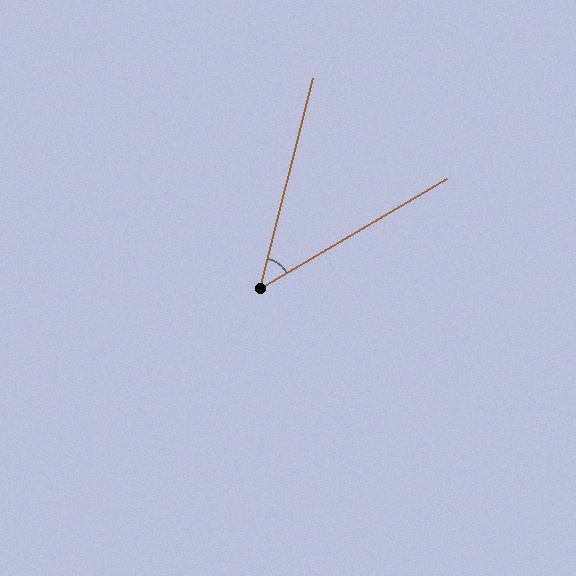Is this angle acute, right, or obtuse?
It is acute.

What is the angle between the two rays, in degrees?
Approximately 45 degrees.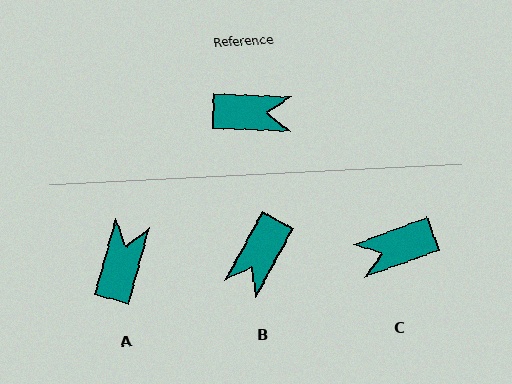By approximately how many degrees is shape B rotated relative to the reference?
Approximately 116 degrees clockwise.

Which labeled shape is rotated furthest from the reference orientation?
C, about 158 degrees away.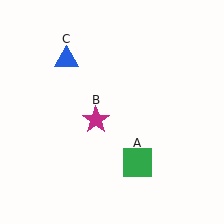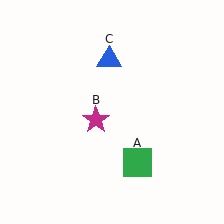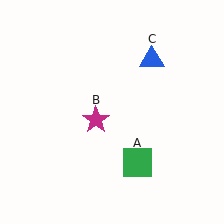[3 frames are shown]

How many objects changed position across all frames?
1 object changed position: blue triangle (object C).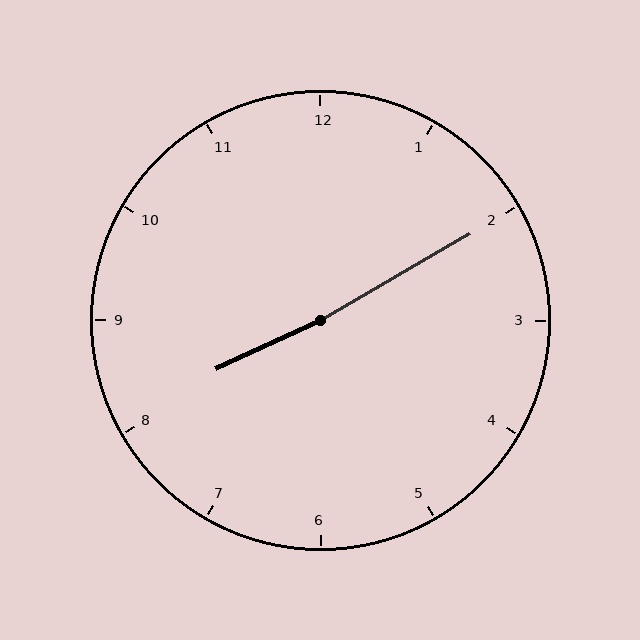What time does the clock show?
8:10.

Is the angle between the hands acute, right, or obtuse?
It is obtuse.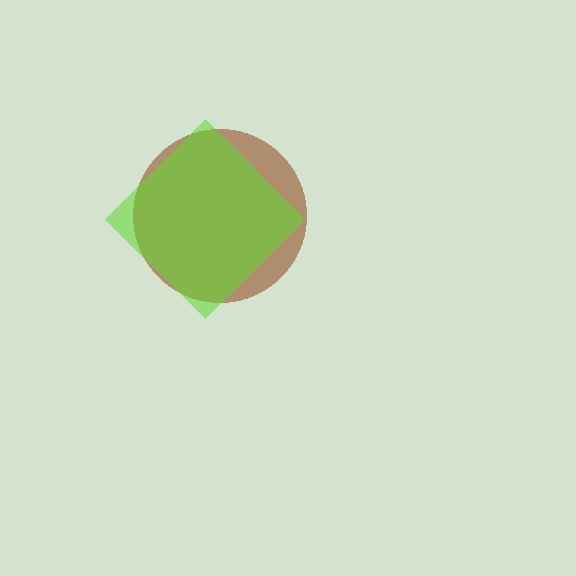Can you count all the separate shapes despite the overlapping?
Yes, there are 2 separate shapes.